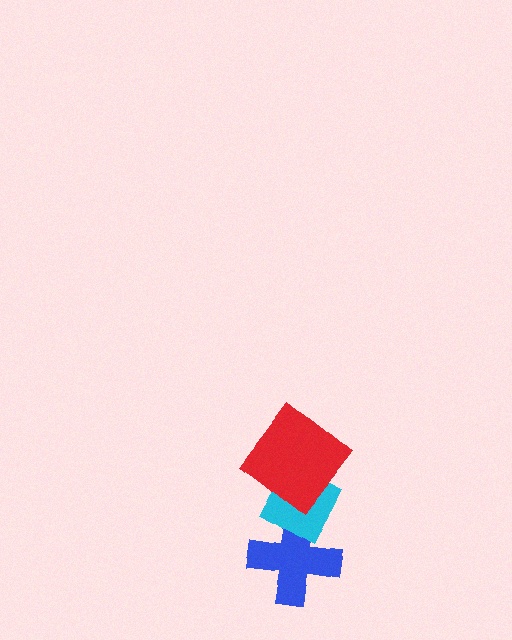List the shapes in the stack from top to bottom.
From top to bottom: the red diamond, the cyan diamond, the blue cross.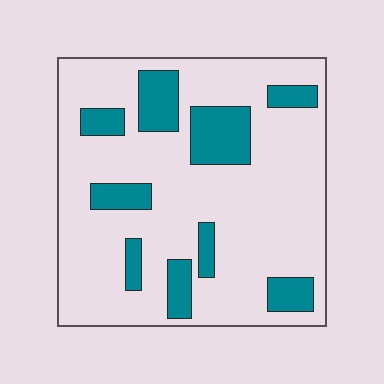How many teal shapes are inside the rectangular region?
9.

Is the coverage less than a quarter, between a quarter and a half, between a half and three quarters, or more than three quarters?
Less than a quarter.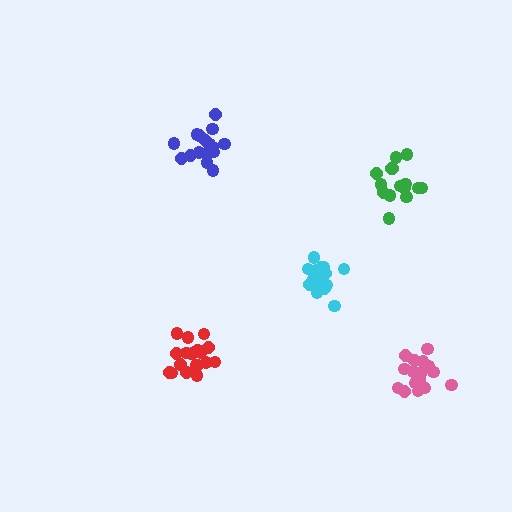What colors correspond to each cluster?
The clusters are colored: blue, cyan, pink, green, red.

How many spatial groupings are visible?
There are 5 spatial groupings.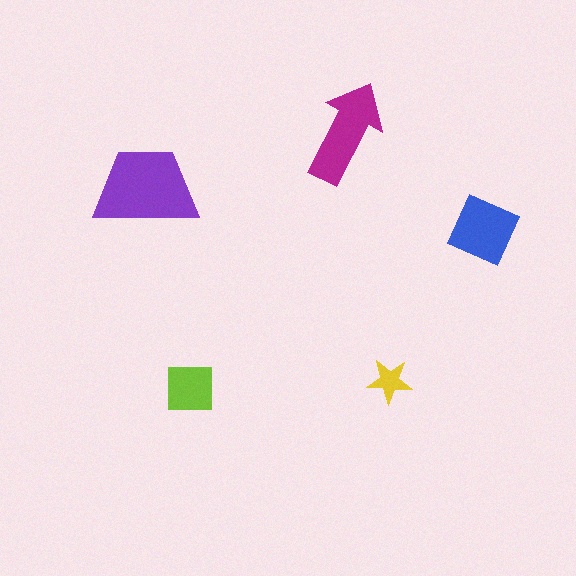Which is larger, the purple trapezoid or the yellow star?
The purple trapezoid.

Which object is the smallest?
The yellow star.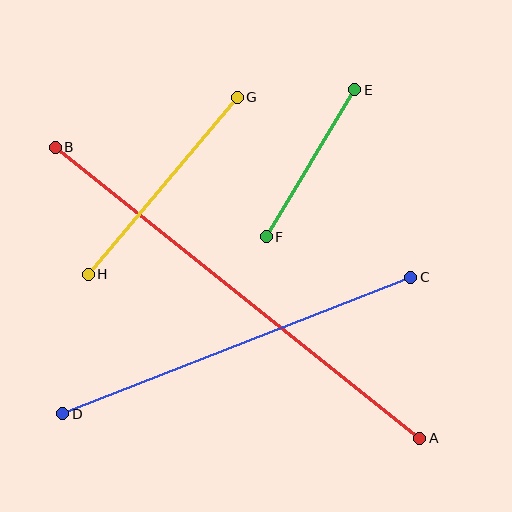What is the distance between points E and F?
The distance is approximately 172 pixels.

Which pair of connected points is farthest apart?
Points A and B are farthest apart.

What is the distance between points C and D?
The distance is approximately 374 pixels.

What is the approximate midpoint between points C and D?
The midpoint is at approximately (237, 346) pixels.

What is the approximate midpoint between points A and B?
The midpoint is at approximately (238, 293) pixels.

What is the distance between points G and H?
The distance is approximately 231 pixels.